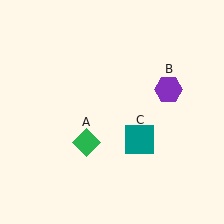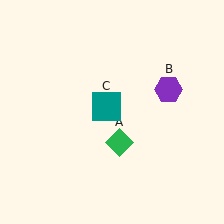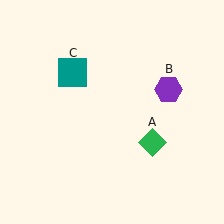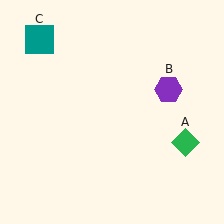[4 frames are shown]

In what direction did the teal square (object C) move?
The teal square (object C) moved up and to the left.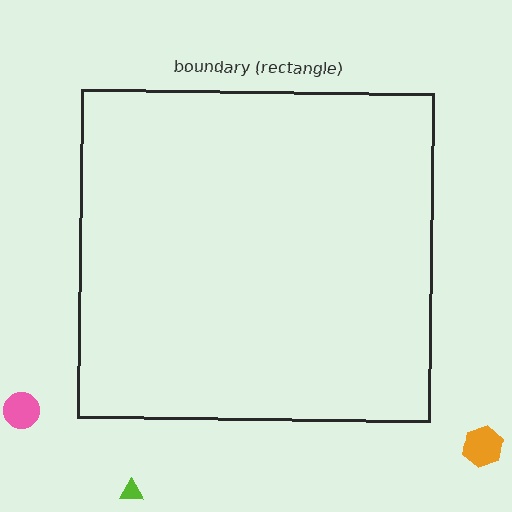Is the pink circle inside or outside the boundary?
Outside.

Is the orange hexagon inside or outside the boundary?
Outside.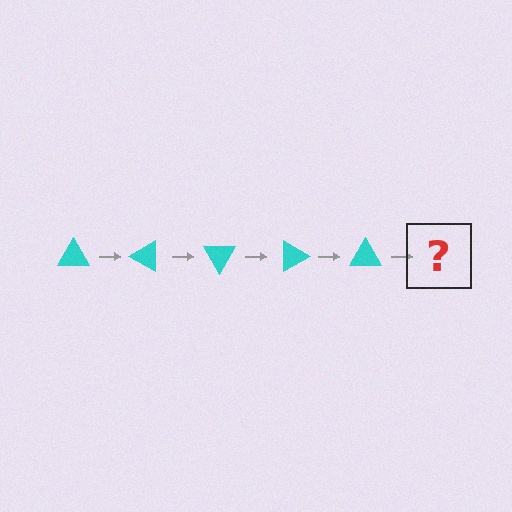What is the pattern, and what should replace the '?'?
The pattern is that the triangle rotates 30 degrees each step. The '?' should be a cyan triangle rotated 150 degrees.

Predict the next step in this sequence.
The next step is a cyan triangle rotated 150 degrees.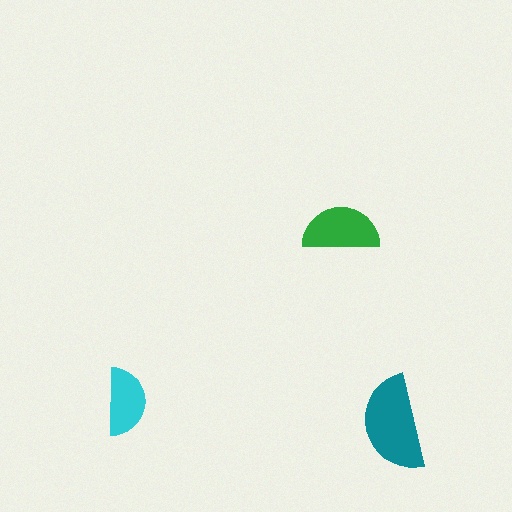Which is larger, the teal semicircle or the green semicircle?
The teal one.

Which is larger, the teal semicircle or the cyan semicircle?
The teal one.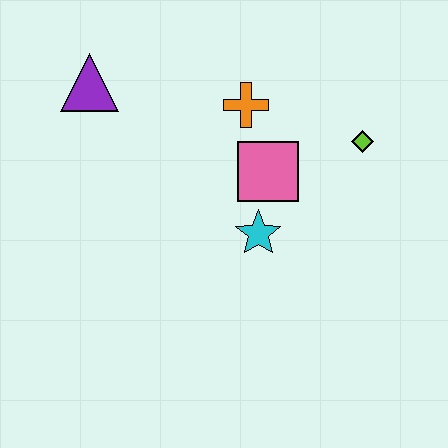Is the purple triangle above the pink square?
Yes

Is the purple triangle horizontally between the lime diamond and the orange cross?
No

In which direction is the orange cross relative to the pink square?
The orange cross is above the pink square.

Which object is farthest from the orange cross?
The purple triangle is farthest from the orange cross.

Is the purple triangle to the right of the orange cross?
No